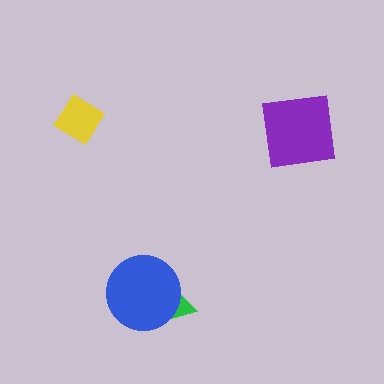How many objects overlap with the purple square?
0 objects overlap with the purple square.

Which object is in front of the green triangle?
The blue circle is in front of the green triangle.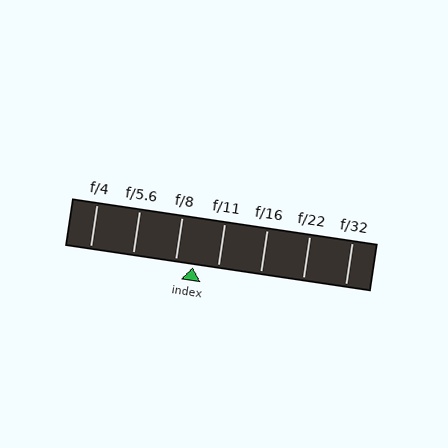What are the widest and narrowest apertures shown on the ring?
The widest aperture shown is f/4 and the narrowest is f/32.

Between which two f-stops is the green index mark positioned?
The index mark is between f/8 and f/11.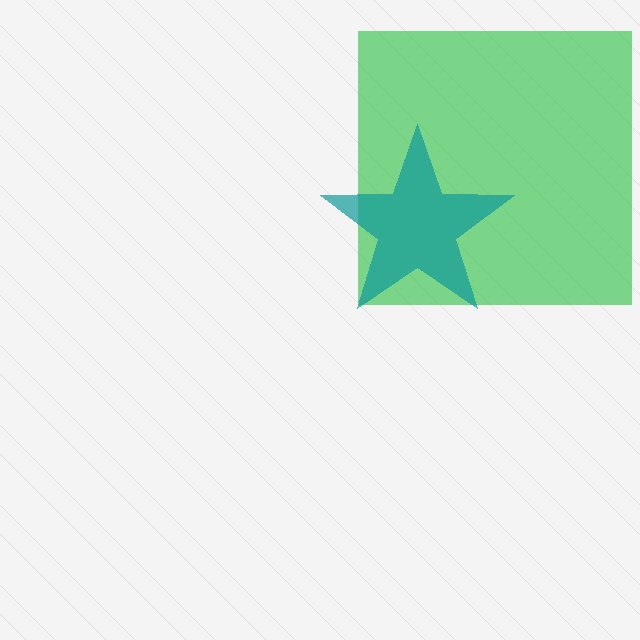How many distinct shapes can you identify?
There are 2 distinct shapes: a green square, a teal star.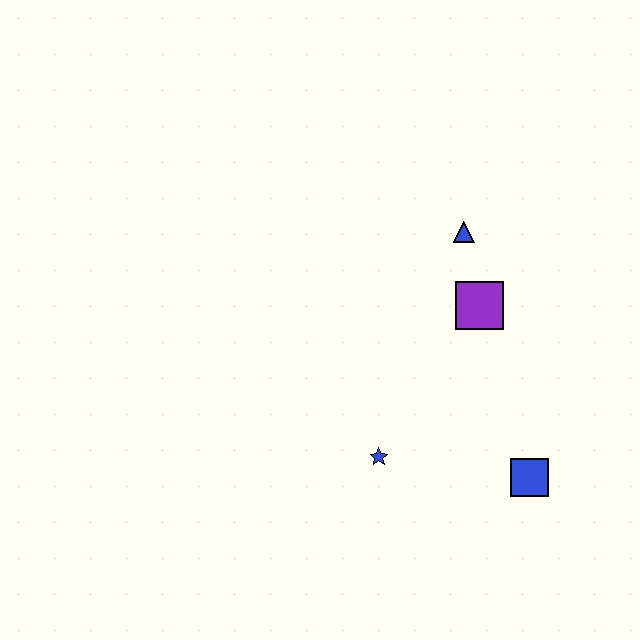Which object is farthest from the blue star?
The blue triangle is farthest from the blue star.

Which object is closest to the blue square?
The blue star is closest to the blue square.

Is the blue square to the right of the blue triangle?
Yes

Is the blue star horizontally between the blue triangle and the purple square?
No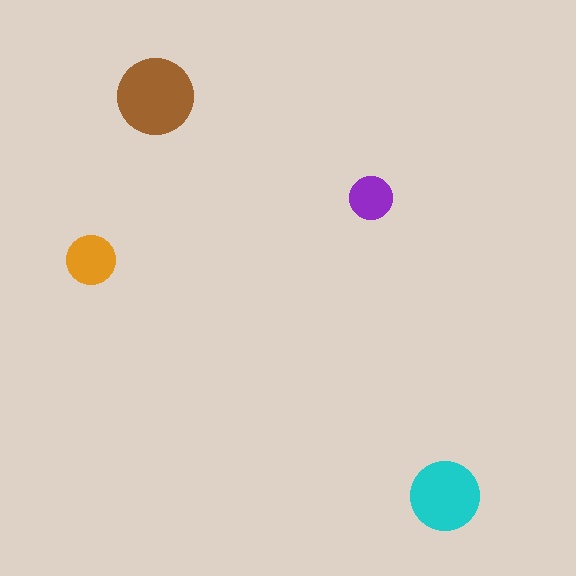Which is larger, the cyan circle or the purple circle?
The cyan one.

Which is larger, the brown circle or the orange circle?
The brown one.